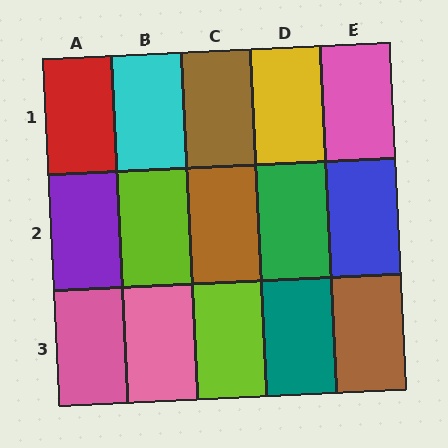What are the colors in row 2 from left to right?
Purple, lime, brown, green, blue.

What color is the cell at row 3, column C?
Lime.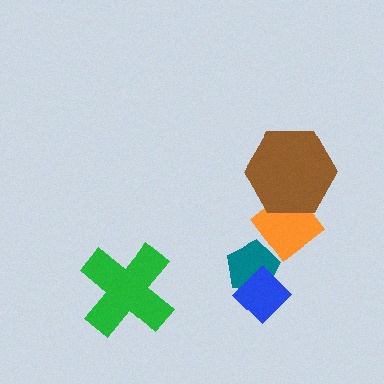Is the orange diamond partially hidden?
Yes, it is partially covered by another shape.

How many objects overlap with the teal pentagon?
2 objects overlap with the teal pentagon.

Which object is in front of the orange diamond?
The brown hexagon is in front of the orange diamond.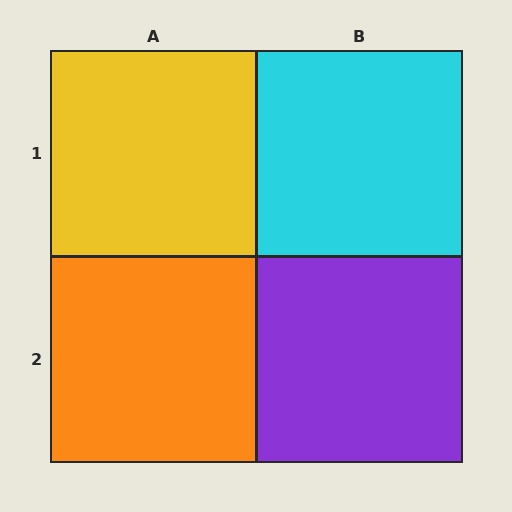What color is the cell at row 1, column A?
Yellow.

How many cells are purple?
1 cell is purple.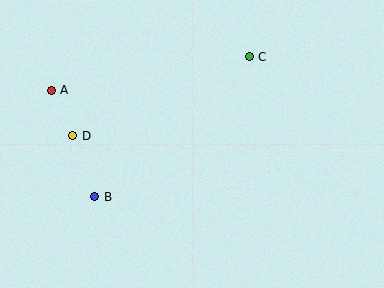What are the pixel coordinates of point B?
Point B is at (95, 197).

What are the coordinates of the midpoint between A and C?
The midpoint between A and C is at (150, 73).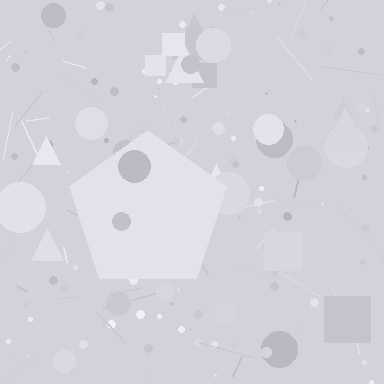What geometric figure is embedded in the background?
A pentagon is embedded in the background.